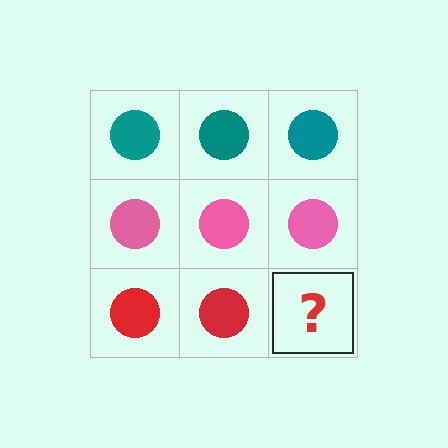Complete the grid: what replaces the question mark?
The question mark should be replaced with a red circle.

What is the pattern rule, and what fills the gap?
The rule is that each row has a consistent color. The gap should be filled with a red circle.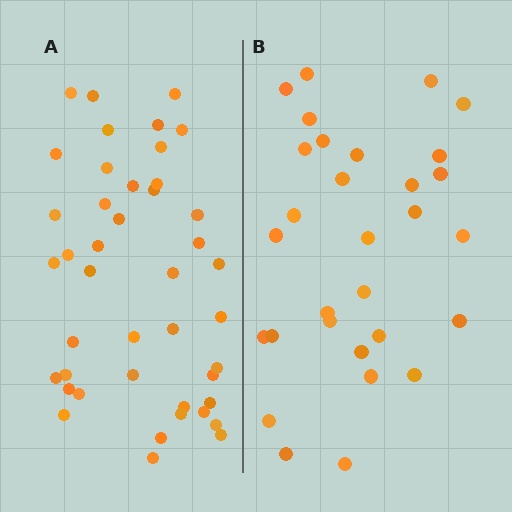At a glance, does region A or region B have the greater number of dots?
Region A (the left region) has more dots.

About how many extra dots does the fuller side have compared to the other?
Region A has approximately 15 more dots than region B.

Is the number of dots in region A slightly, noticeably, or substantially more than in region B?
Region A has noticeably more, but not dramatically so. The ratio is roughly 1.4 to 1.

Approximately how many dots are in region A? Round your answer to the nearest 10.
About 40 dots. (The exact count is 43, which rounds to 40.)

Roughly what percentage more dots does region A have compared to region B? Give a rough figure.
About 45% more.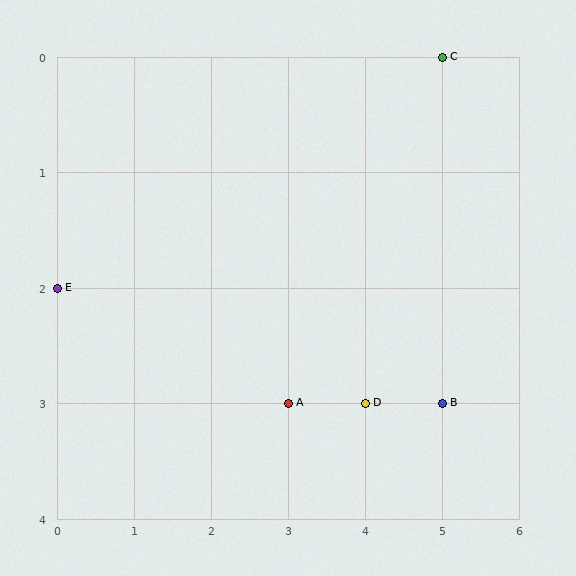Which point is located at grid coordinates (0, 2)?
Point E is at (0, 2).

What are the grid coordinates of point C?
Point C is at grid coordinates (5, 0).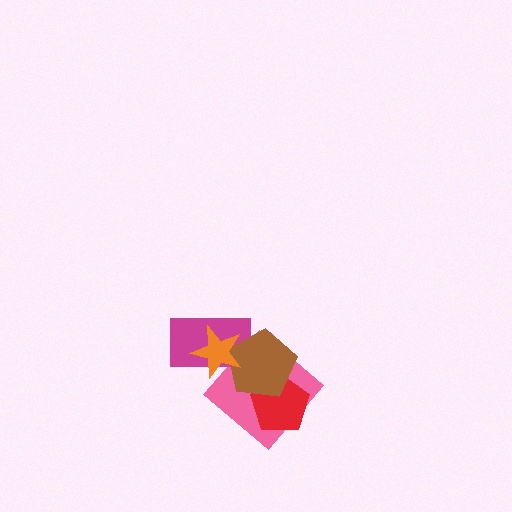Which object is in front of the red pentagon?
The brown pentagon is in front of the red pentagon.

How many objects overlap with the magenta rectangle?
3 objects overlap with the magenta rectangle.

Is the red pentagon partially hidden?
Yes, it is partially covered by another shape.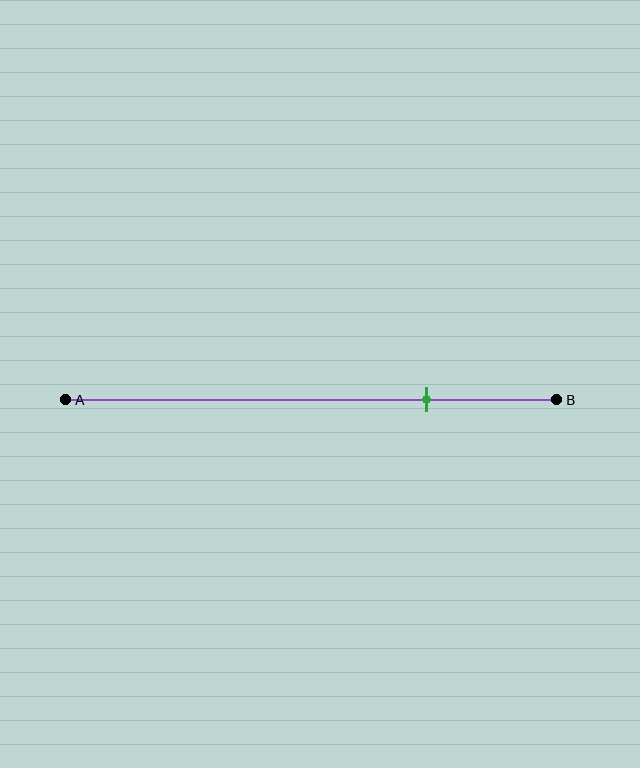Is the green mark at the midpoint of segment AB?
No, the mark is at about 75% from A, not at the 50% midpoint.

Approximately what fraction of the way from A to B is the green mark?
The green mark is approximately 75% of the way from A to B.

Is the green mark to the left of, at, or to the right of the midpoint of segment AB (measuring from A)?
The green mark is to the right of the midpoint of segment AB.